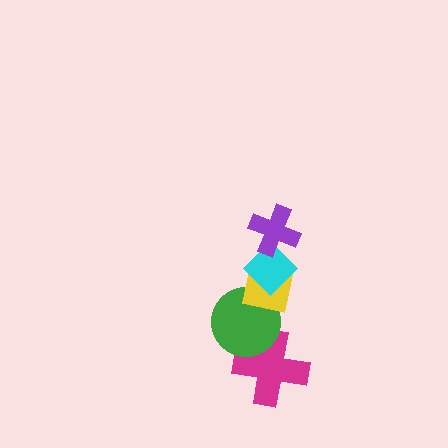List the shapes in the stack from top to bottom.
From top to bottom: the purple cross, the cyan diamond, the yellow square, the green circle, the magenta cross.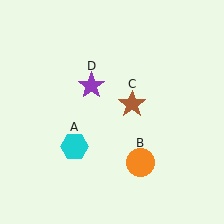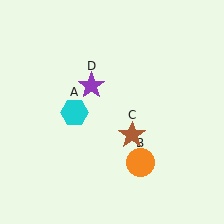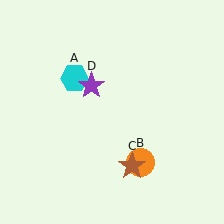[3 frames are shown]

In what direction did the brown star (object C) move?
The brown star (object C) moved down.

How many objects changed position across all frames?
2 objects changed position: cyan hexagon (object A), brown star (object C).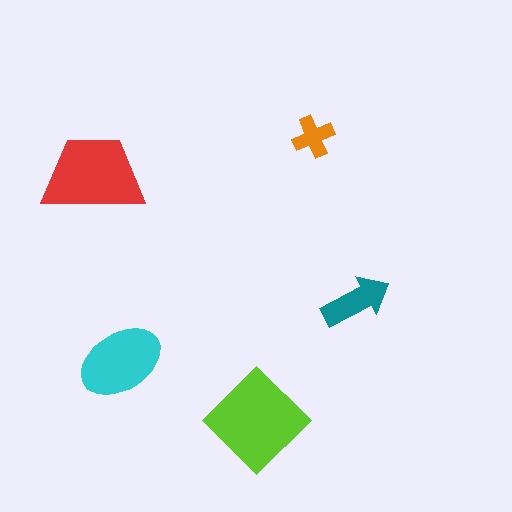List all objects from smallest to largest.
The orange cross, the teal arrow, the cyan ellipse, the red trapezoid, the lime diamond.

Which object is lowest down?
The lime diamond is bottommost.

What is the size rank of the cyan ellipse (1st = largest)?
3rd.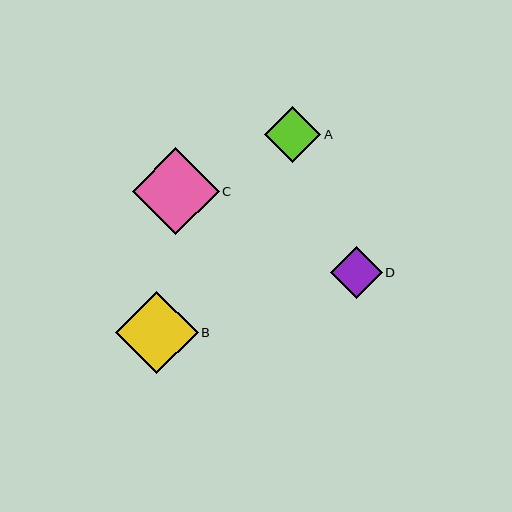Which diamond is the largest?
Diamond C is the largest with a size of approximately 87 pixels.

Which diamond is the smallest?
Diamond D is the smallest with a size of approximately 52 pixels.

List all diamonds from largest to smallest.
From largest to smallest: C, B, A, D.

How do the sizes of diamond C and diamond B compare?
Diamond C and diamond B are approximately the same size.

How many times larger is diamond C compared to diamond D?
Diamond C is approximately 1.7 times the size of diamond D.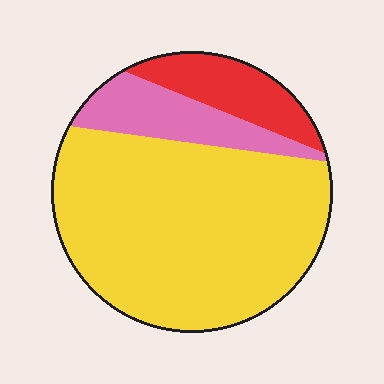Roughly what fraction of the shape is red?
Red covers about 15% of the shape.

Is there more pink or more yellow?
Yellow.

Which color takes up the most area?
Yellow, at roughly 70%.